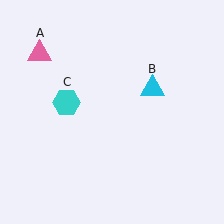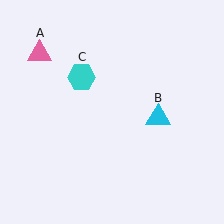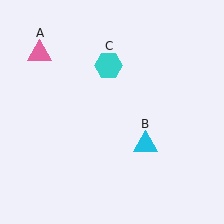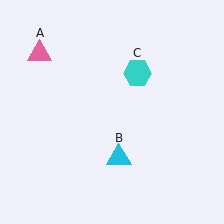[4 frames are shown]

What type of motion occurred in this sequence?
The cyan triangle (object B), cyan hexagon (object C) rotated clockwise around the center of the scene.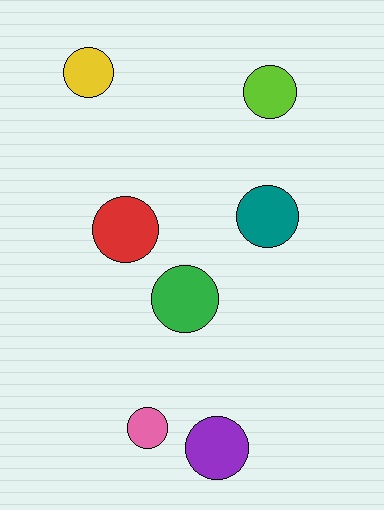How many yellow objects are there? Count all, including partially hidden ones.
There is 1 yellow object.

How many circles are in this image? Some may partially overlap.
There are 7 circles.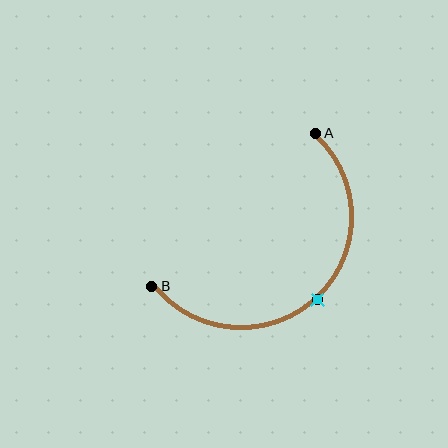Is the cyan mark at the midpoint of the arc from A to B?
Yes. The cyan mark lies on the arc at equal arc-length from both A and B — it is the arc midpoint.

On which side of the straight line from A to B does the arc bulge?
The arc bulges below and to the right of the straight line connecting A and B.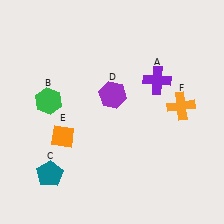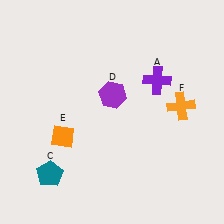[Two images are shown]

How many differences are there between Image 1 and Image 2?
There is 1 difference between the two images.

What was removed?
The green hexagon (B) was removed in Image 2.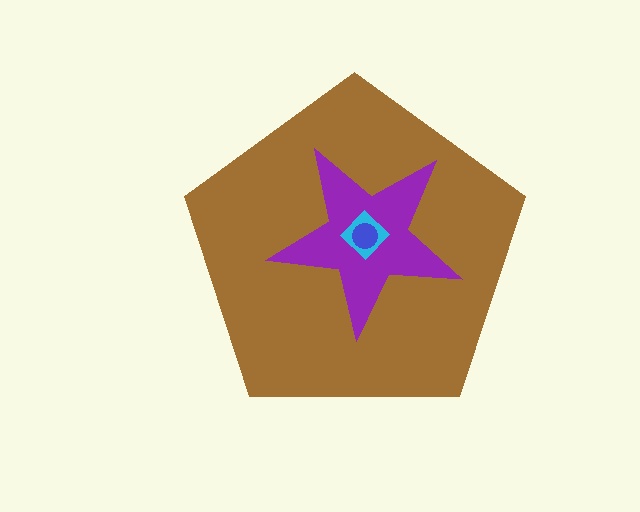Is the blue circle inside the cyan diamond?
Yes.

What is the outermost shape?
The brown pentagon.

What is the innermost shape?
The blue circle.